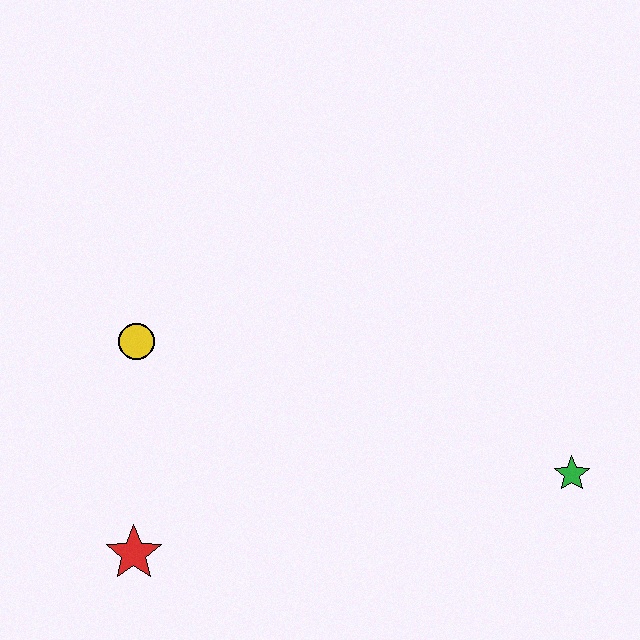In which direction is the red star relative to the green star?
The red star is to the left of the green star.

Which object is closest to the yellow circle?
The red star is closest to the yellow circle.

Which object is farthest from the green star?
The yellow circle is farthest from the green star.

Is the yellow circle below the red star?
No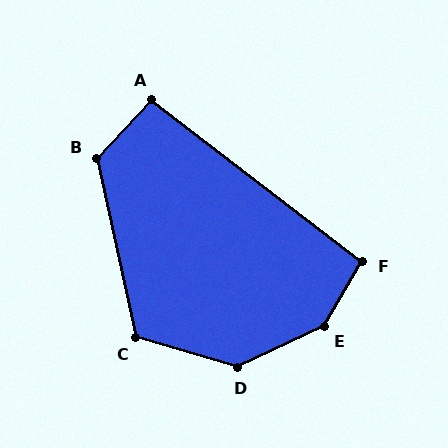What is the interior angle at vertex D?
Approximately 139 degrees (obtuse).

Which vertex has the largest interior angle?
E, at approximately 145 degrees.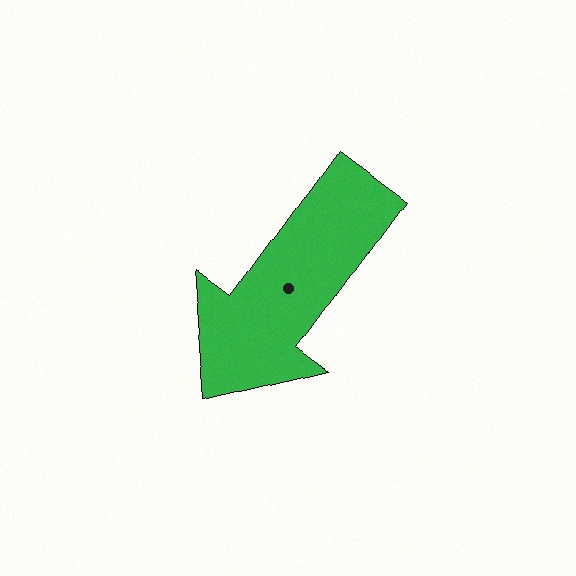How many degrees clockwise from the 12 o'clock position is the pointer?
Approximately 216 degrees.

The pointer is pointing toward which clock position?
Roughly 7 o'clock.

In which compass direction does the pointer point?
Southwest.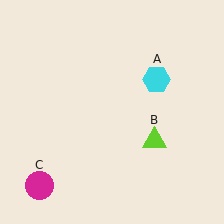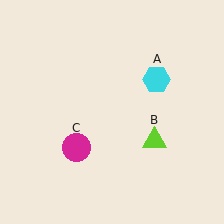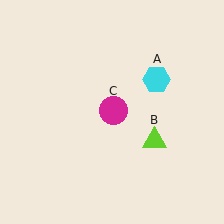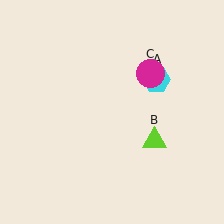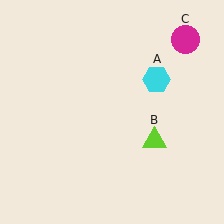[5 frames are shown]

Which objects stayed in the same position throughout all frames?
Cyan hexagon (object A) and lime triangle (object B) remained stationary.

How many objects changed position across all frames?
1 object changed position: magenta circle (object C).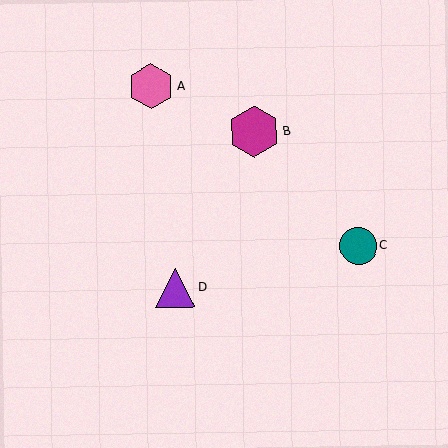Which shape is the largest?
The magenta hexagon (labeled B) is the largest.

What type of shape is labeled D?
Shape D is a purple triangle.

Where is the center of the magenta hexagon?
The center of the magenta hexagon is at (254, 131).